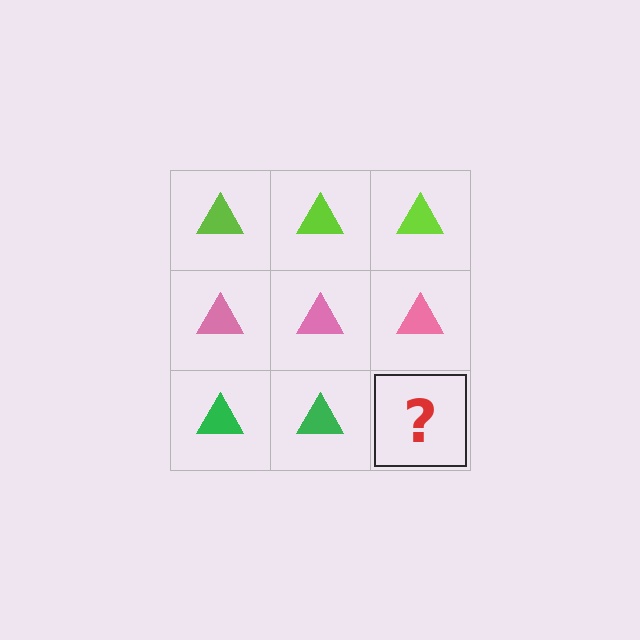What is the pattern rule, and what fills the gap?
The rule is that each row has a consistent color. The gap should be filled with a green triangle.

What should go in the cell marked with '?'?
The missing cell should contain a green triangle.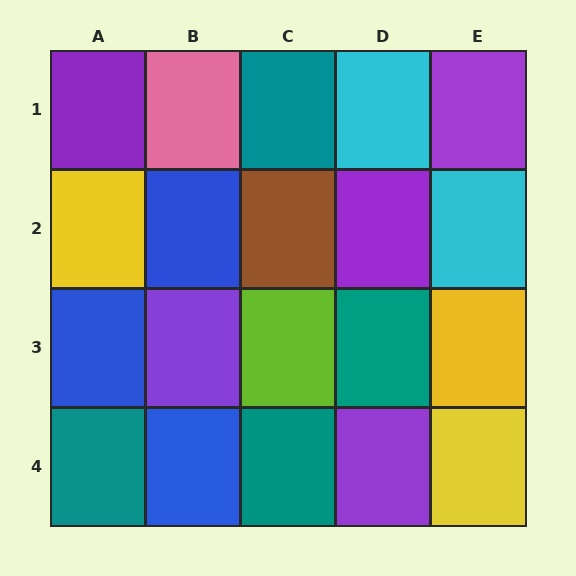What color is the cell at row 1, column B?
Pink.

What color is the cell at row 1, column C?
Teal.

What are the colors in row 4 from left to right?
Teal, blue, teal, purple, yellow.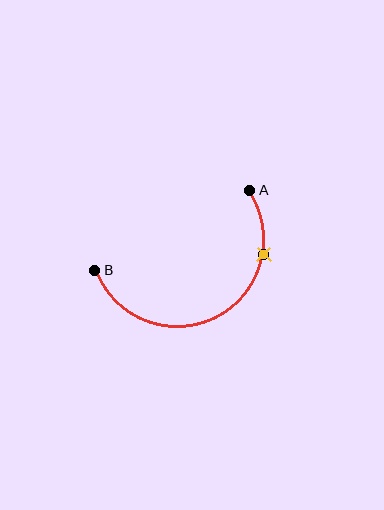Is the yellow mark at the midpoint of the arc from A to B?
No. The yellow mark lies on the arc but is closer to endpoint A. The arc midpoint would be at the point on the curve equidistant along the arc from both A and B.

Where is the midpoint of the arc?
The arc midpoint is the point on the curve farthest from the straight line joining A and B. It sits below that line.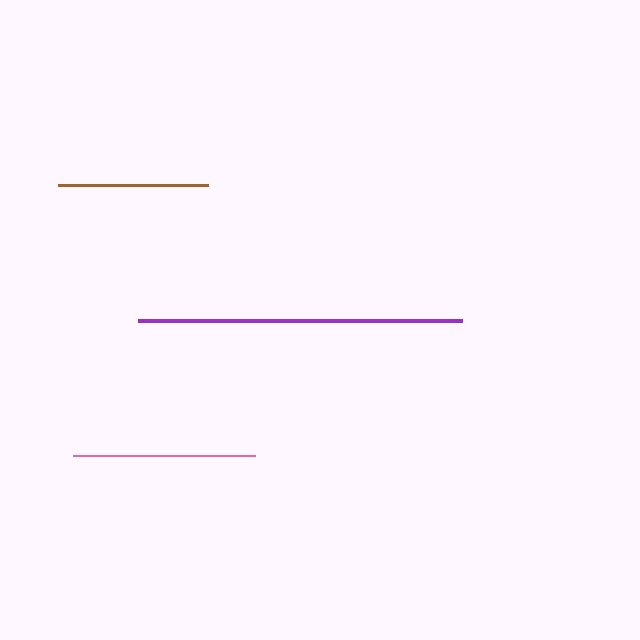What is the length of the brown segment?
The brown segment is approximately 150 pixels long.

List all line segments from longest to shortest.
From longest to shortest: purple, pink, brown.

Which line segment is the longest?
The purple line is the longest at approximately 324 pixels.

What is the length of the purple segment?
The purple segment is approximately 324 pixels long.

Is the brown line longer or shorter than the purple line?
The purple line is longer than the brown line.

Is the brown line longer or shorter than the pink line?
The pink line is longer than the brown line.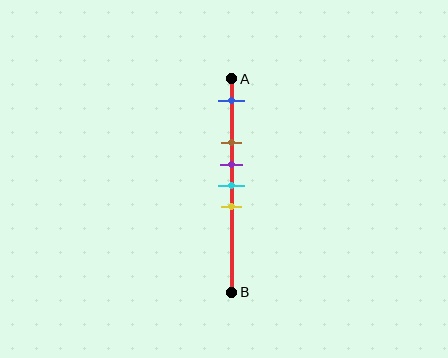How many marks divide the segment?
There are 5 marks dividing the segment.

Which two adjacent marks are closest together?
The purple and cyan marks are the closest adjacent pair.